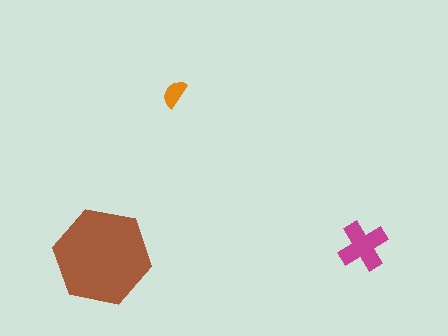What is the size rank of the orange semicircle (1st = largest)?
3rd.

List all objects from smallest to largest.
The orange semicircle, the magenta cross, the brown hexagon.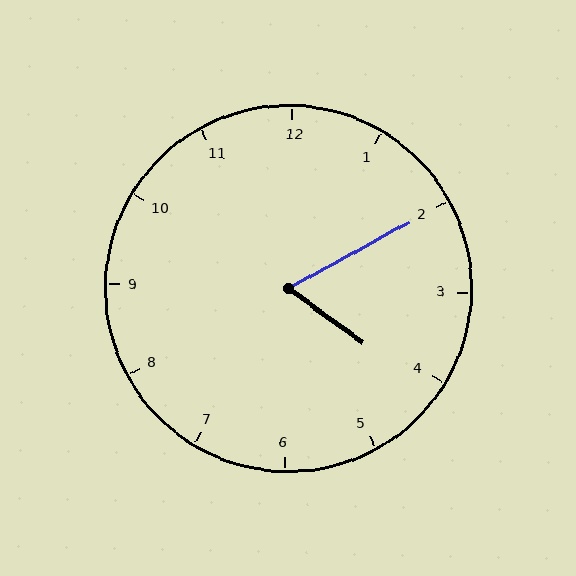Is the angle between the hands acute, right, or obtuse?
It is acute.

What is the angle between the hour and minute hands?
Approximately 65 degrees.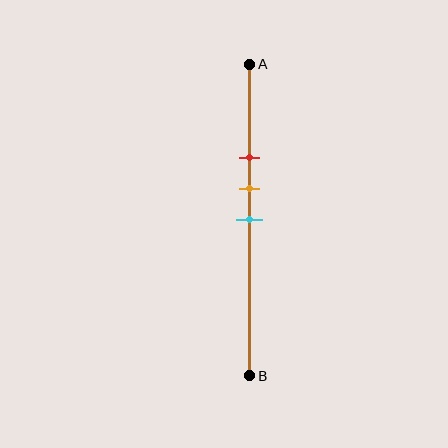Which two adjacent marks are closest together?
The orange and cyan marks are the closest adjacent pair.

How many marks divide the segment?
There are 3 marks dividing the segment.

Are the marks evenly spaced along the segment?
Yes, the marks are approximately evenly spaced.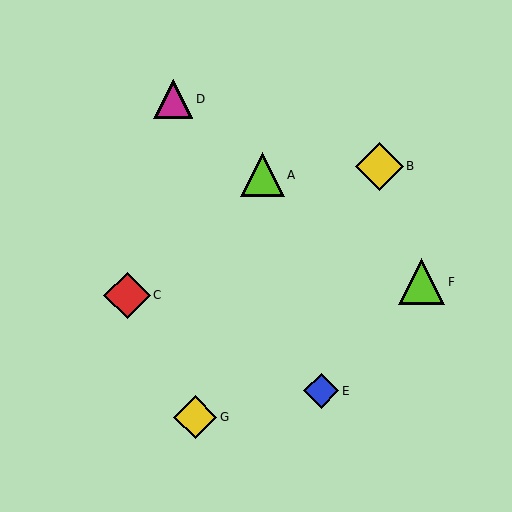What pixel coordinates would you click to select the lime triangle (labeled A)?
Click at (262, 175) to select the lime triangle A.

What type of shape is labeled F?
Shape F is a lime triangle.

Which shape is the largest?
The yellow diamond (labeled B) is the largest.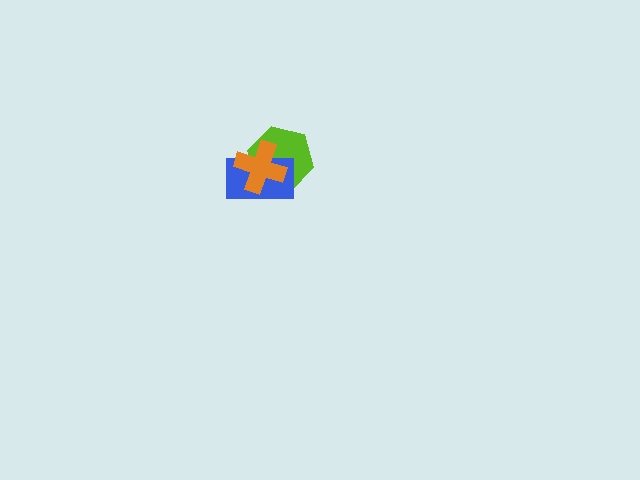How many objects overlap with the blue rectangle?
2 objects overlap with the blue rectangle.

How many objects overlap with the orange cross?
2 objects overlap with the orange cross.